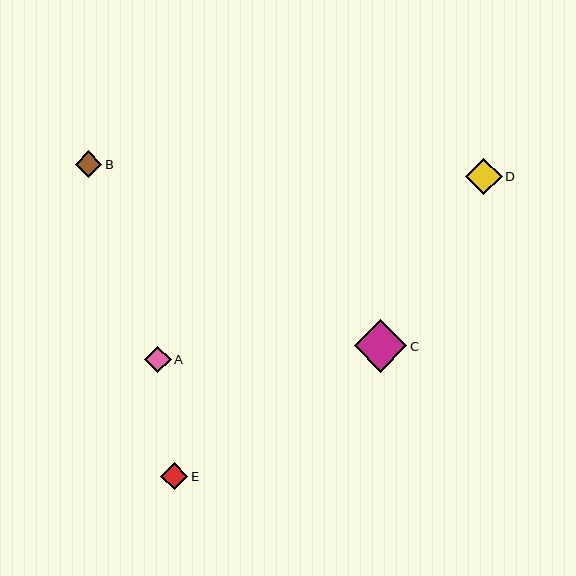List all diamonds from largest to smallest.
From largest to smallest: C, D, E, B, A.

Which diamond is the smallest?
Diamond A is the smallest with a size of approximately 26 pixels.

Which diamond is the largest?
Diamond C is the largest with a size of approximately 52 pixels.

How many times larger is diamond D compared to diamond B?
Diamond D is approximately 1.4 times the size of diamond B.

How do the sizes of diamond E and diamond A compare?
Diamond E and diamond A are approximately the same size.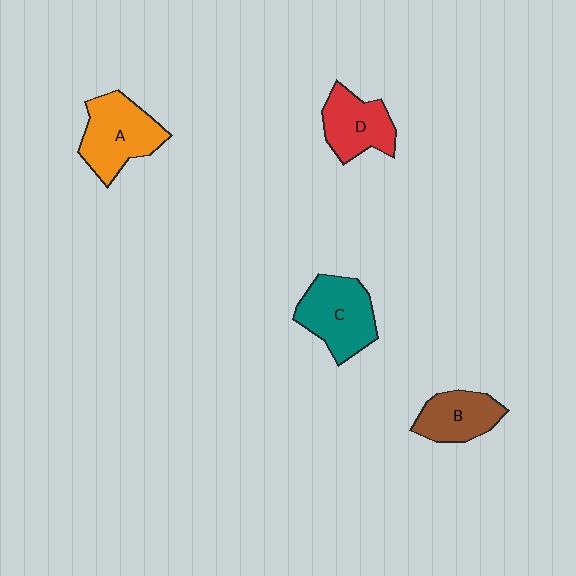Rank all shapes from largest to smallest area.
From largest to smallest: A (orange), C (teal), D (red), B (brown).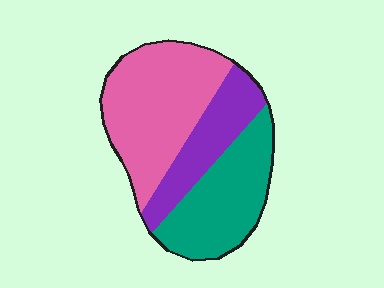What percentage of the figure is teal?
Teal takes up about one third (1/3) of the figure.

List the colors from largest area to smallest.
From largest to smallest: pink, teal, purple.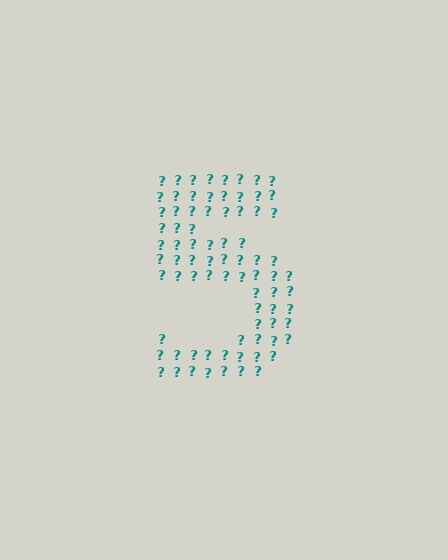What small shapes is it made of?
It is made of small question marks.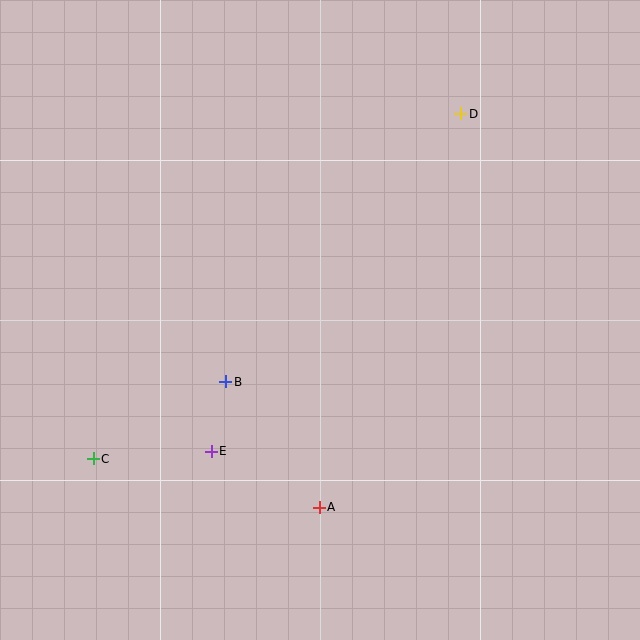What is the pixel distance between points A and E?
The distance between A and E is 122 pixels.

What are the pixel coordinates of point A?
Point A is at (319, 507).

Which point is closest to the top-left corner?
Point B is closest to the top-left corner.